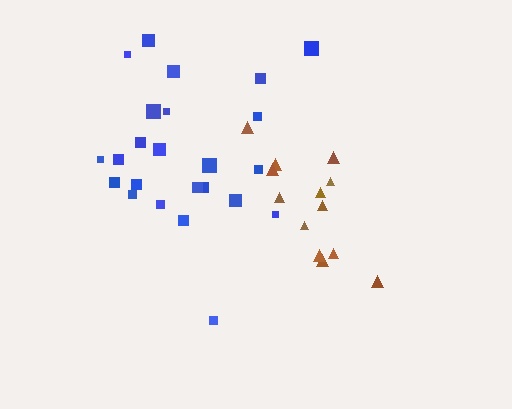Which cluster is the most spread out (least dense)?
Blue.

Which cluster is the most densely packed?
Brown.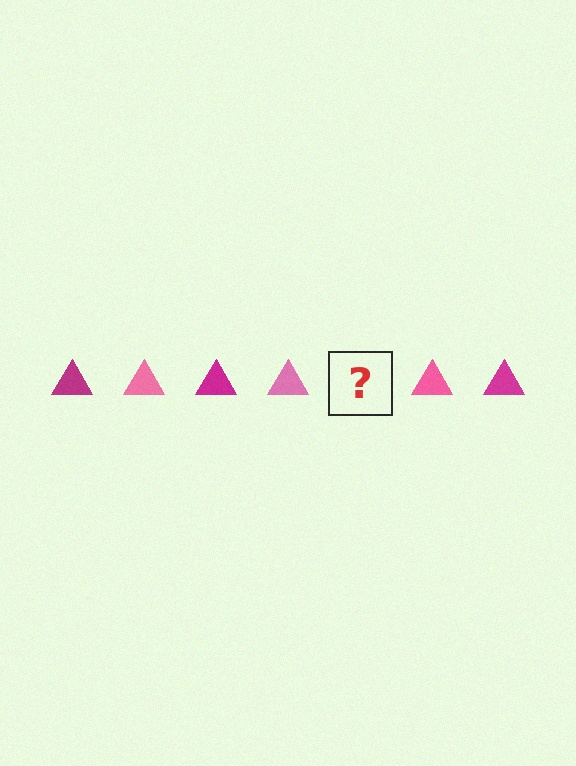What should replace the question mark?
The question mark should be replaced with a magenta triangle.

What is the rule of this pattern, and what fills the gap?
The rule is that the pattern cycles through magenta, pink triangles. The gap should be filled with a magenta triangle.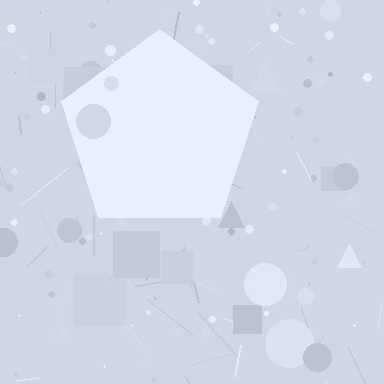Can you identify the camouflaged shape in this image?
The camouflaged shape is a pentagon.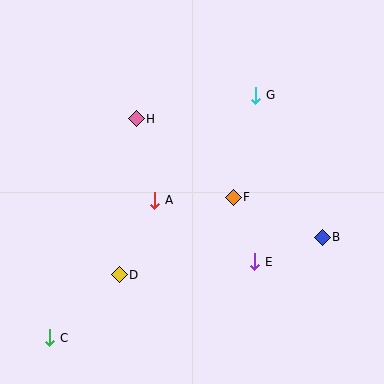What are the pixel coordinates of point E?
Point E is at (255, 262).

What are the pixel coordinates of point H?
Point H is at (136, 119).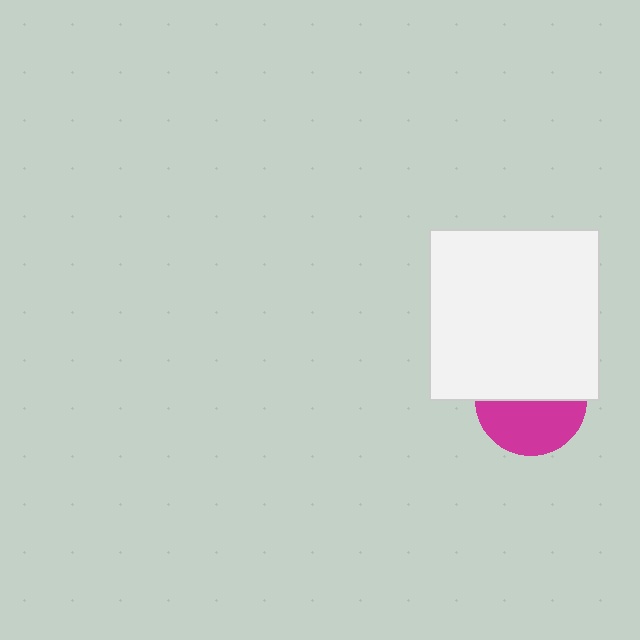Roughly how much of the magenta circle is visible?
About half of it is visible (roughly 48%).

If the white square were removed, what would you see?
You would see the complete magenta circle.